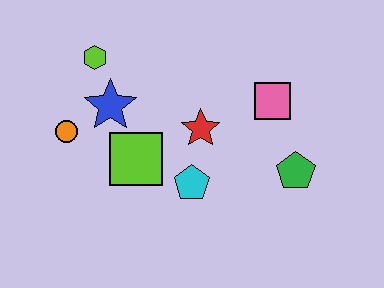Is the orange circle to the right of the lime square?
No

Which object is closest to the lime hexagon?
The blue star is closest to the lime hexagon.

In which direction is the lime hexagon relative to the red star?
The lime hexagon is to the left of the red star.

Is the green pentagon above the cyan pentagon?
Yes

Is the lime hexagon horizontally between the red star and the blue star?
No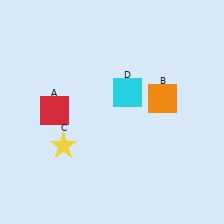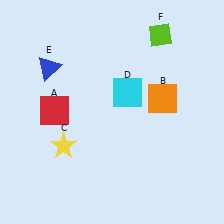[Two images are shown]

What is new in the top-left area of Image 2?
A blue triangle (E) was added in the top-left area of Image 2.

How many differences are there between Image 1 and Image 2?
There are 2 differences between the two images.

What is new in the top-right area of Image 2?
A lime diamond (F) was added in the top-right area of Image 2.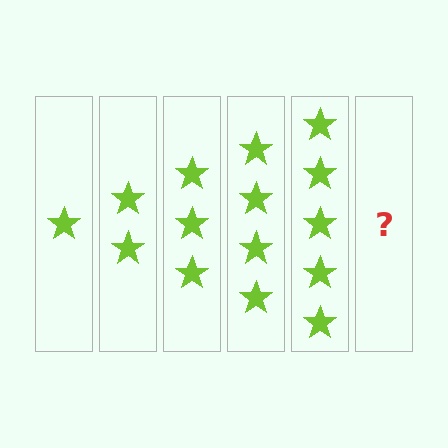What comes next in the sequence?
The next element should be 6 stars.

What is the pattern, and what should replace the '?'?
The pattern is that each step adds one more star. The '?' should be 6 stars.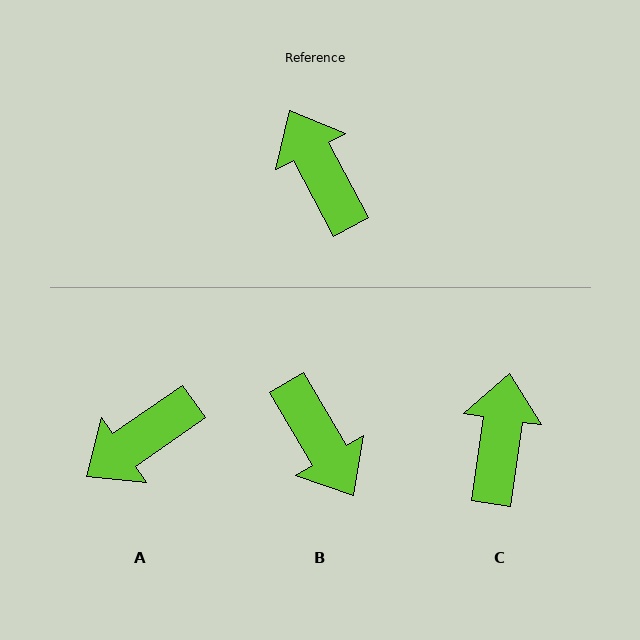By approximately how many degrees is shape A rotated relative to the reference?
Approximately 97 degrees counter-clockwise.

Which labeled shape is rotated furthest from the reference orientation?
B, about 177 degrees away.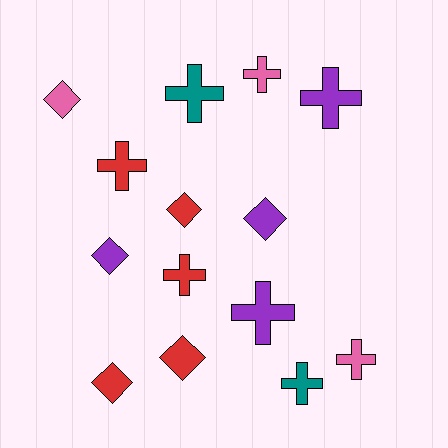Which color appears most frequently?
Red, with 5 objects.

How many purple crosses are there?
There are 2 purple crosses.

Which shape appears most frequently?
Cross, with 8 objects.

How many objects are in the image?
There are 14 objects.